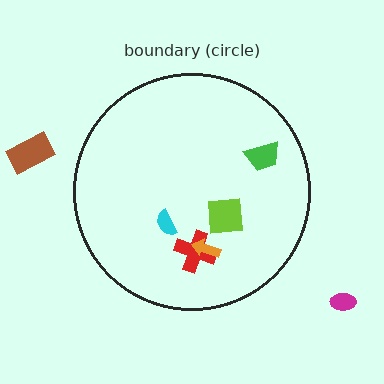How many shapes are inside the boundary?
5 inside, 2 outside.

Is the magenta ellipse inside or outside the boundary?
Outside.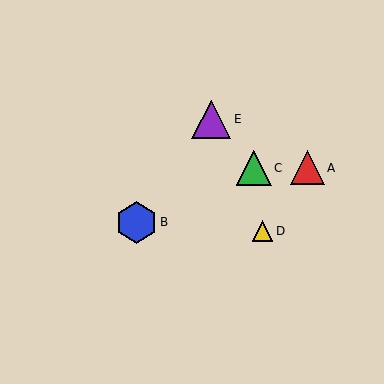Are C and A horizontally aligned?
Yes, both are at y≈168.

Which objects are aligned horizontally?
Objects A, C are aligned horizontally.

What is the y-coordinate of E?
Object E is at y≈119.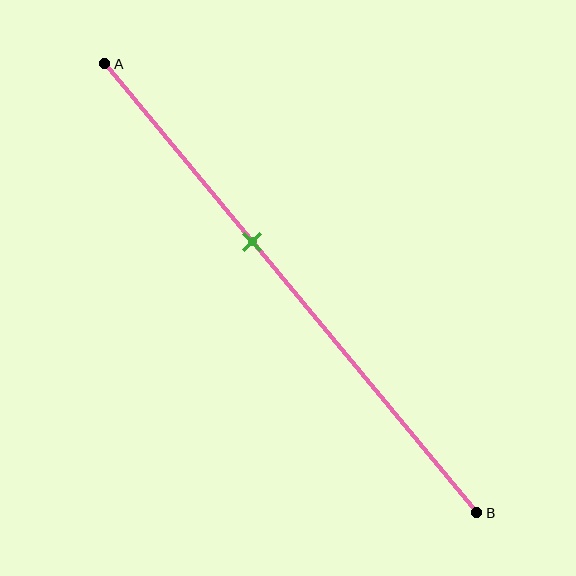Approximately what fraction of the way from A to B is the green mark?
The green mark is approximately 40% of the way from A to B.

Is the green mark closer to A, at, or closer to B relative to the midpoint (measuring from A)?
The green mark is closer to point A than the midpoint of segment AB.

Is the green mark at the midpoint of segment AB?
No, the mark is at about 40% from A, not at the 50% midpoint.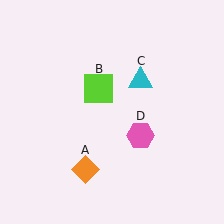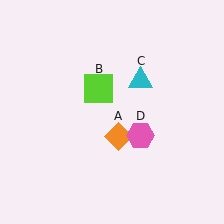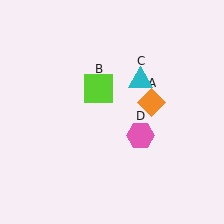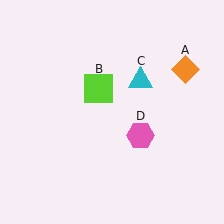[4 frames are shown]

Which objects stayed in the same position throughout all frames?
Lime square (object B) and cyan triangle (object C) and pink hexagon (object D) remained stationary.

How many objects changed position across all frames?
1 object changed position: orange diamond (object A).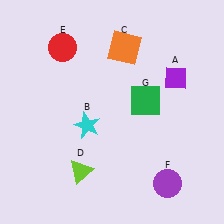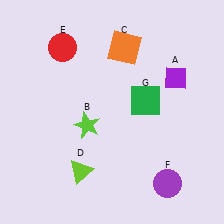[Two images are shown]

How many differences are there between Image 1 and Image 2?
There is 1 difference between the two images.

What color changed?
The star (B) changed from cyan in Image 1 to lime in Image 2.